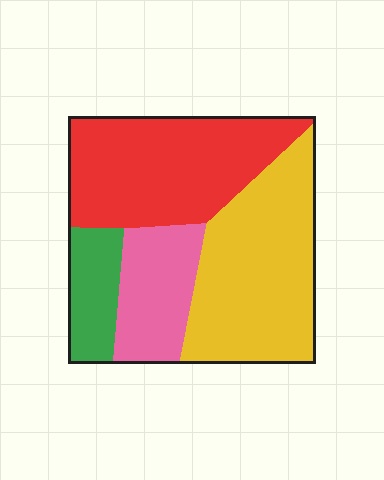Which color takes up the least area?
Green, at roughly 10%.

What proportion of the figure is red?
Red takes up between a third and a half of the figure.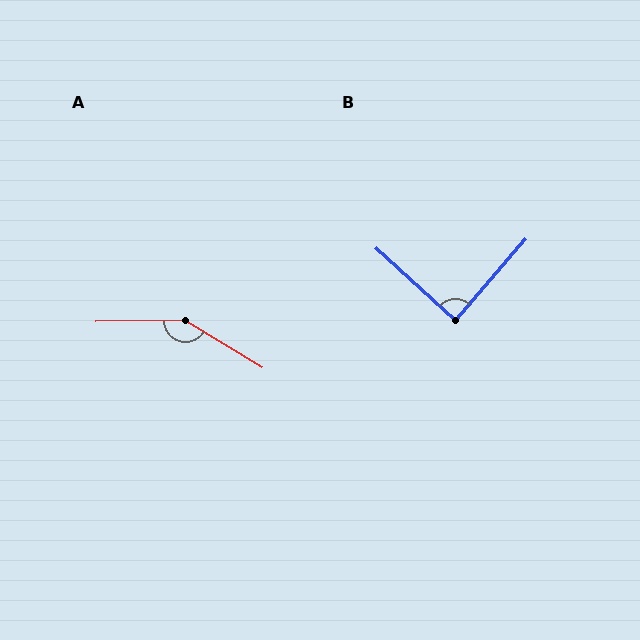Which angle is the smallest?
B, at approximately 89 degrees.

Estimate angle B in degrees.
Approximately 89 degrees.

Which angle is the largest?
A, at approximately 148 degrees.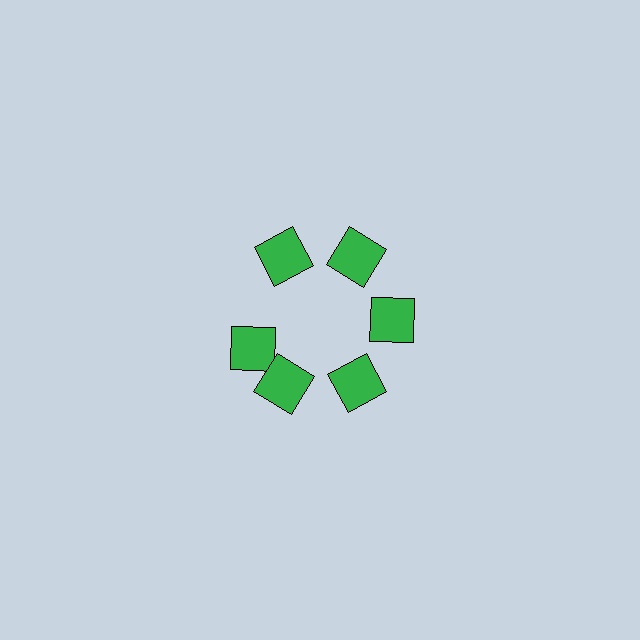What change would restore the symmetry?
The symmetry would be restored by rotating it back into even spacing with its neighbors so that all 6 squares sit at equal angles and equal distance from the center.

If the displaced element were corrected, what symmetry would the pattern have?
It would have 6-fold rotational symmetry — the pattern would map onto itself every 60 degrees.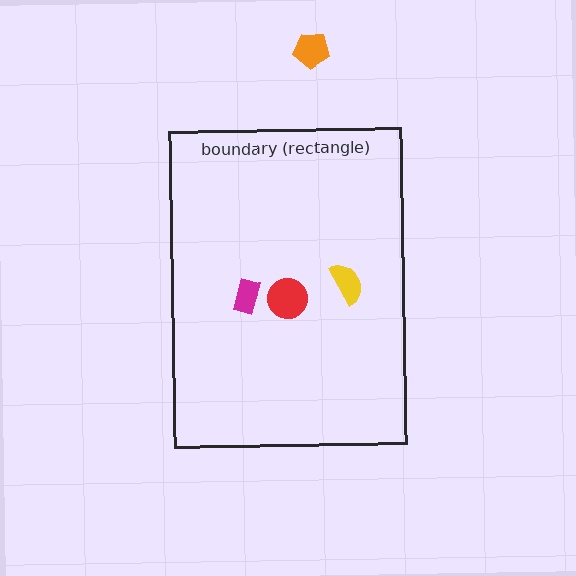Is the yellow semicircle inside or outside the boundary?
Inside.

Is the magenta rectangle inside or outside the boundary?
Inside.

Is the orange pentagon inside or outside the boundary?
Outside.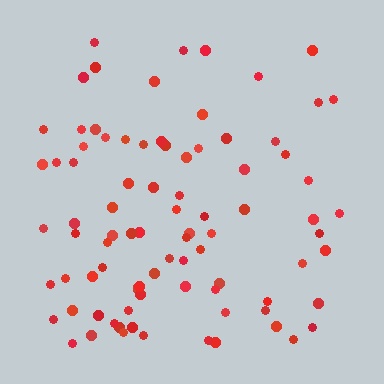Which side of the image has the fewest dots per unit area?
The top.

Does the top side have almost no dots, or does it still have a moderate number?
Still a moderate number, just noticeably fewer than the bottom.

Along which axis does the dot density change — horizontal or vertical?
Vertical.